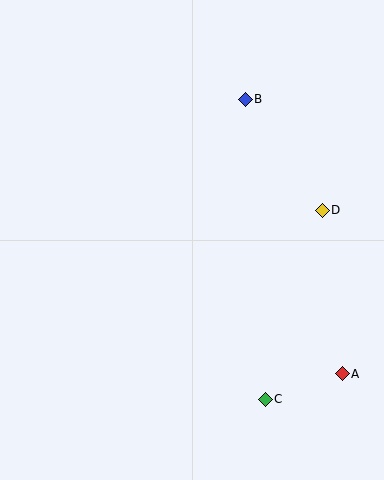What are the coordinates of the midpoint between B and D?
The midpoint between B and D is at (284, 155).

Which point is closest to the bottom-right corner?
Point A is closest to the bottom-right corner.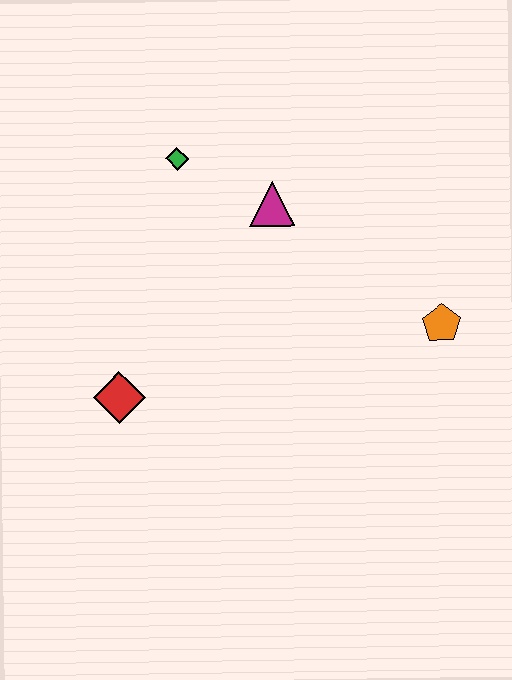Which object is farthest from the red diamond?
The orange pentagon is farthest from the red diamond.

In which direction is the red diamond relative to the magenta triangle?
The red diamond is below the magenta triangle.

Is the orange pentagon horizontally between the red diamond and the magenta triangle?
No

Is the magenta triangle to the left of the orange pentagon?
Yes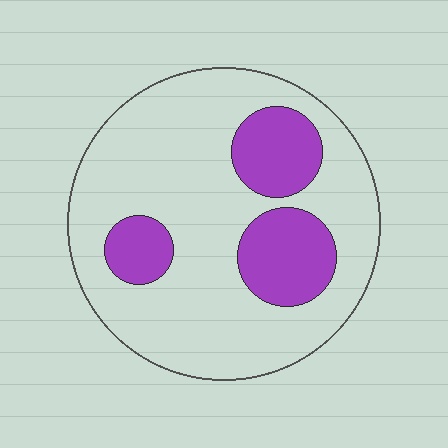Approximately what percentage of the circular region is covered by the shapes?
Approximately 25%.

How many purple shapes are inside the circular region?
3.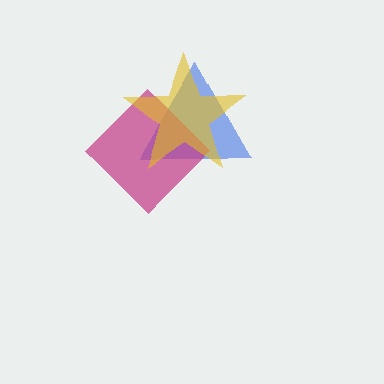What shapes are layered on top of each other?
The layered shapes are: a blue triangle, a magenta diamond, a yellow star.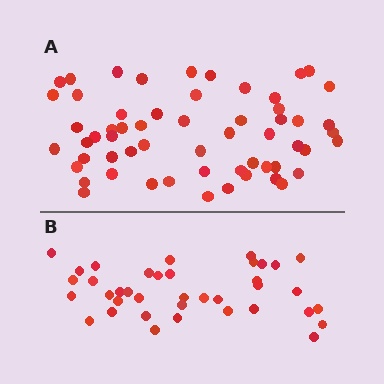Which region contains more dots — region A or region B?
Region A (the top region) has more dots.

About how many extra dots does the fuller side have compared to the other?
Region A has approximately 20 more dots than region B.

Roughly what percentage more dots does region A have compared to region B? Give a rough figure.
About 55% more.